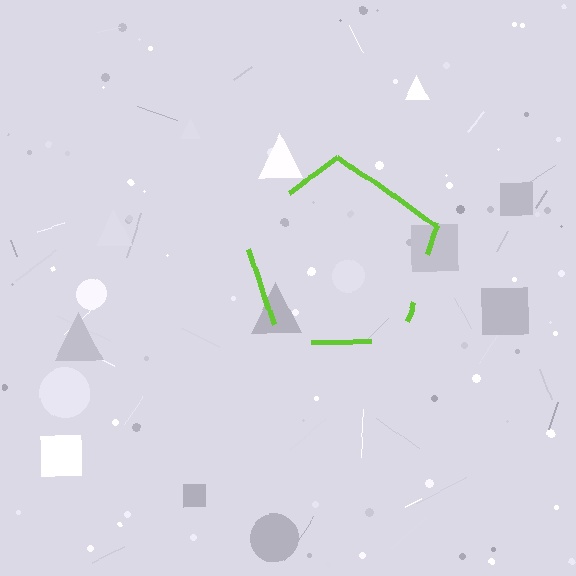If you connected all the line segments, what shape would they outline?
They would outline a pentagon.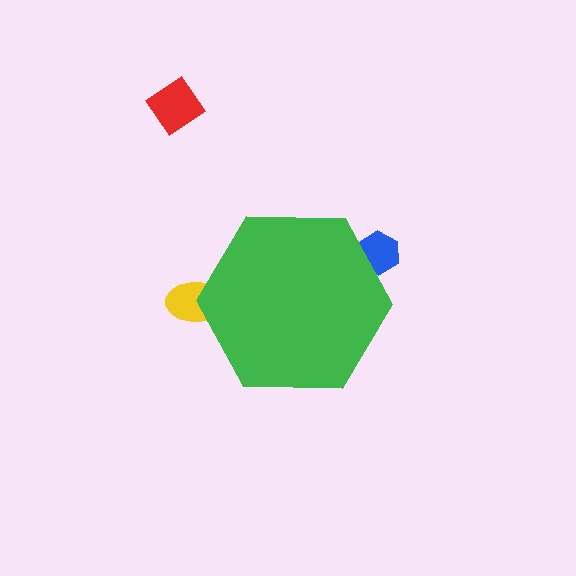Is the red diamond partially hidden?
No, the red diamond is fully visible.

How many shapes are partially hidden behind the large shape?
2 shapes are partially hidden.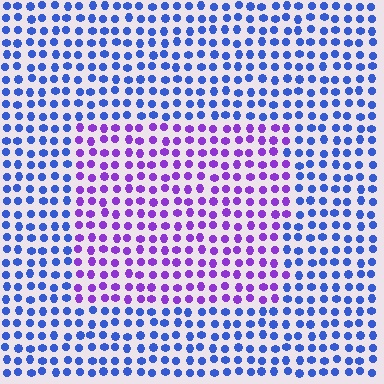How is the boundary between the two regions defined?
The boundary is defined purely by a slight shift in hue (about 49 degrees). Spacing, size, and orientation are identical on both sides.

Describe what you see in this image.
The image is filled with small blue elements in a uniform arrangement. A rectangle-shaped region is visible where the elements are tinted to a slightly different hue, forming a subtle color boundary.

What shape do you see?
I see a rectangle.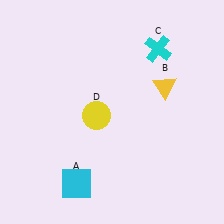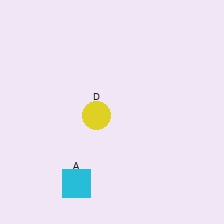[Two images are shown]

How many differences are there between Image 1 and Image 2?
There are 2 differences between the two images.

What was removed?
The cyan cross (C), the yellow triangle (B) were removed in Image 2.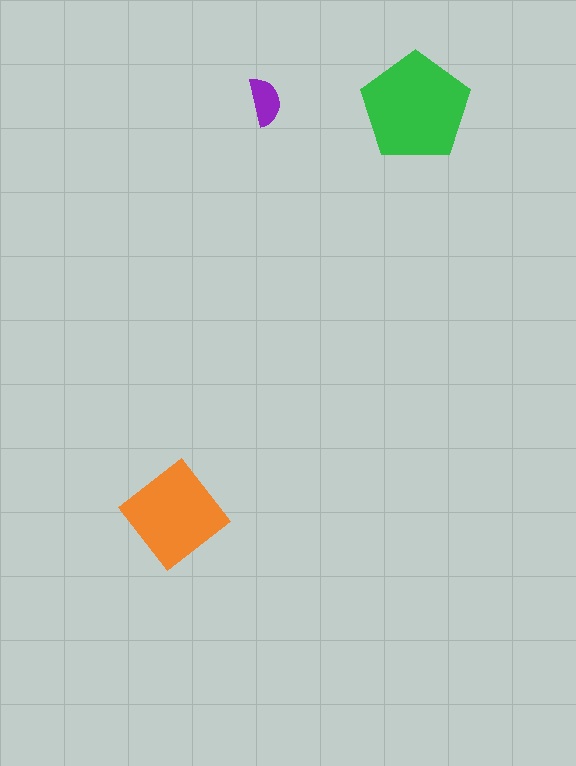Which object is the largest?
The green pentagon.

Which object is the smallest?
The purple semicircle.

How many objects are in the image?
There are 3 objects in the image.